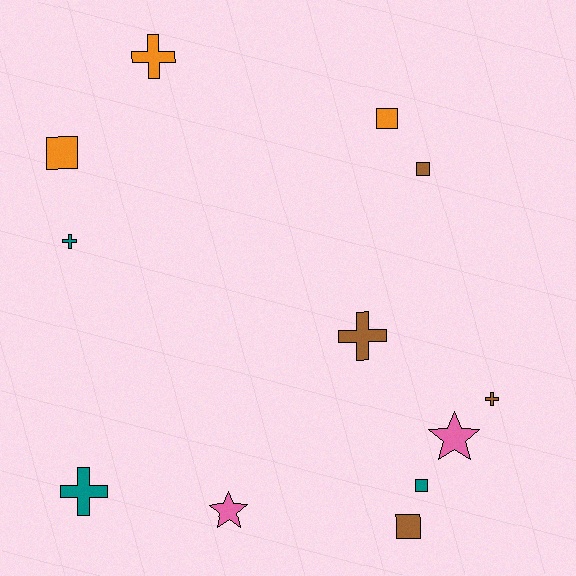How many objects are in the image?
There are 12 objects.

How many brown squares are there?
There are 2 brown squares.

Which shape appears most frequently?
Square, with 5 objects.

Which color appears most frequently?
Brown, with 4 objects.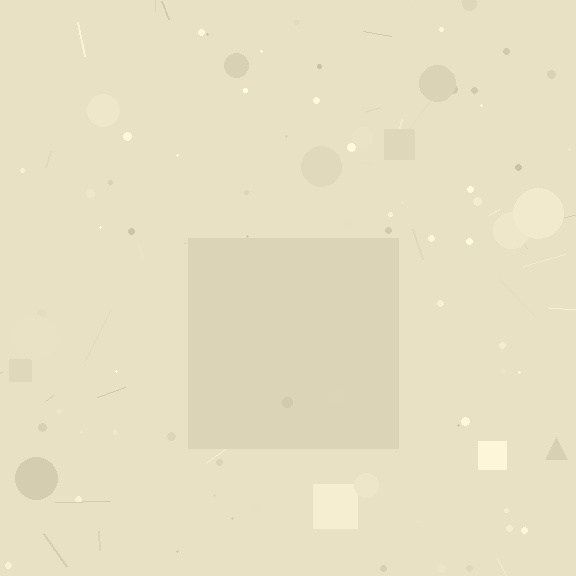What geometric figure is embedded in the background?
A square is embedded in the background.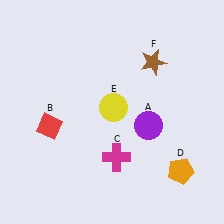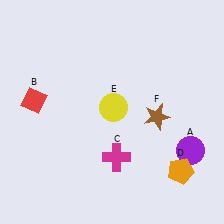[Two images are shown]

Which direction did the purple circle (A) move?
The purple circle (A) moved right.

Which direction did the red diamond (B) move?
The red diamond (B) moved up.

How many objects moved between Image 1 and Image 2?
3 objects moved between the two images.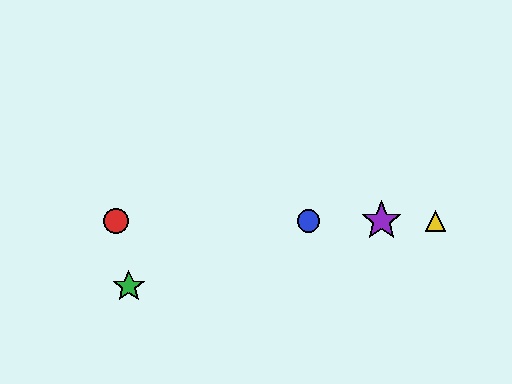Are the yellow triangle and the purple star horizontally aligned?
Yes, both are at y≈221.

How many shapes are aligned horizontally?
4 shapes (the red circle, the blue circle, the yellow triangle, the purple star) are aligned horizontally.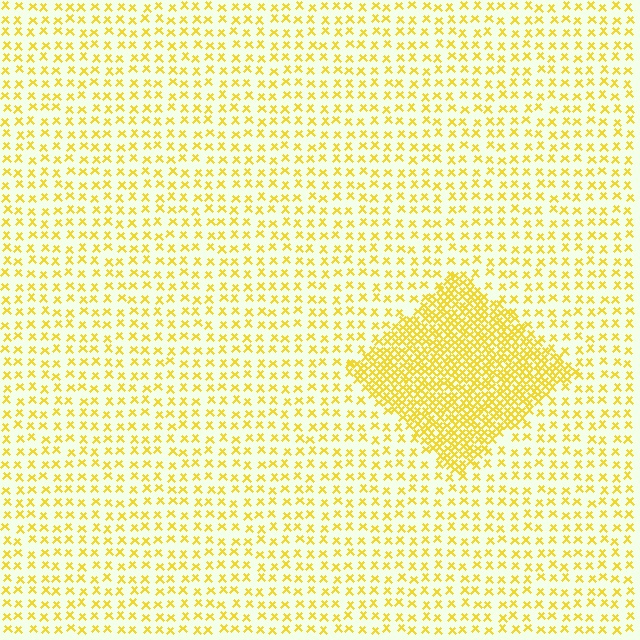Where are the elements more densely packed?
The elements are more densely packed inside the diamond boundary.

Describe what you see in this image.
The image contains small yellow elements arranged at two different densities. A diamond-shaped region is visible where the elements are more densely packed than the surrounding area.